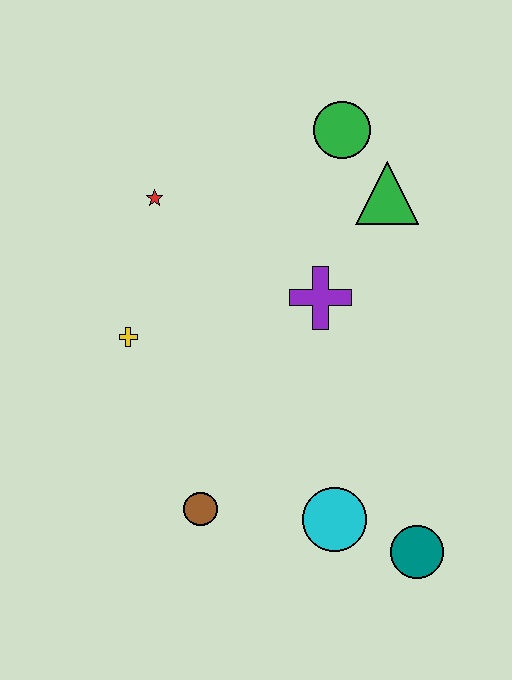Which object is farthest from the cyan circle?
The green circle is farthest from the cyan circle.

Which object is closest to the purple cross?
The green triangle is closest to the purple cross.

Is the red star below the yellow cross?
No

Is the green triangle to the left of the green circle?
No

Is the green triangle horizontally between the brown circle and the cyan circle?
No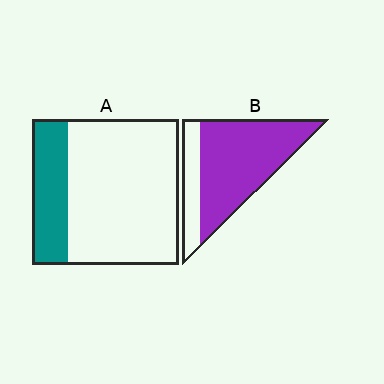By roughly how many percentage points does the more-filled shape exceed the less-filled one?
By roughly 55 percentage points (B over A).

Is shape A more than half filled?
No.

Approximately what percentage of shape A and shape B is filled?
A is approximately 25% and B is approximately 75%.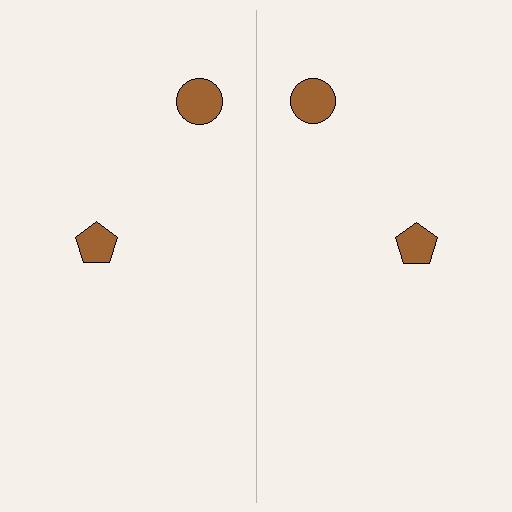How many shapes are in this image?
There are 4 shapes in this image.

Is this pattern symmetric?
Yes, this pattern has bilateral (reflection) symmetry.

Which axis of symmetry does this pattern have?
The pattern has a vertical axis of symmetry running through the center of the image.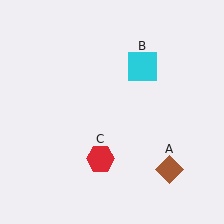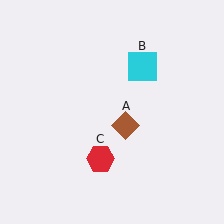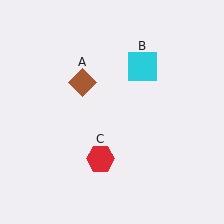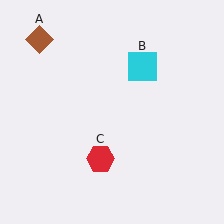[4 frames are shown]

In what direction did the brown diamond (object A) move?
The brown diamond (object A) moved up and to the left.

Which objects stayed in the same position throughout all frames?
Cyan square (object B) and red hexagon (object C) remained stationary.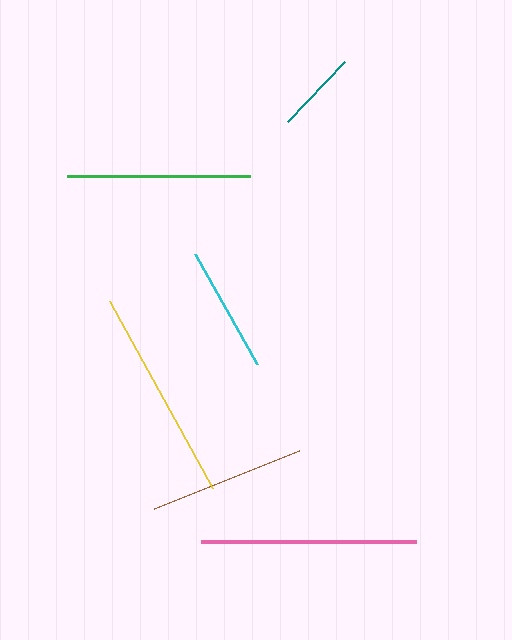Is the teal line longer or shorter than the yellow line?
The yellow line is longer than the teal line.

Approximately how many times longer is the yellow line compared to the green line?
The yellow line is approximately 1.2 times the length of the green line.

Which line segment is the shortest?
The teal line is the shortest at approximately 82 pixels.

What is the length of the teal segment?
The teal segment is approximately 82 pixels long.